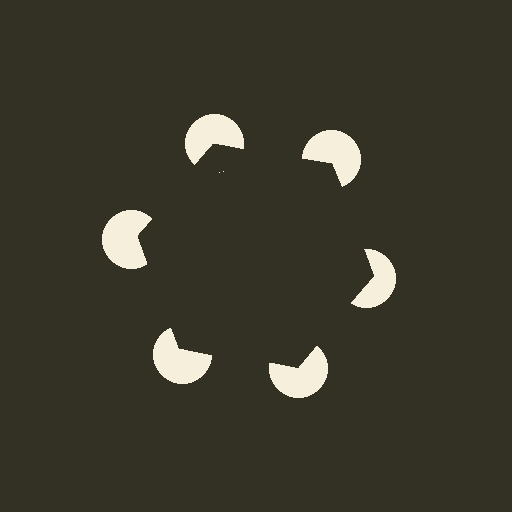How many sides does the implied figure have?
6 sides.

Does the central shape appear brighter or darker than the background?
It typically appears slightly darker than the background, even though no actual brightness change is drawn.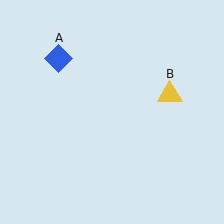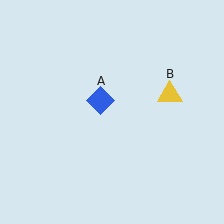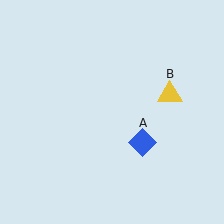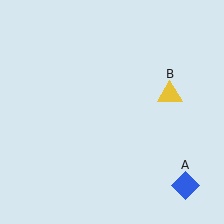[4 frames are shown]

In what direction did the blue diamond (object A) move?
The blue diamond (object A) moved down and to the right.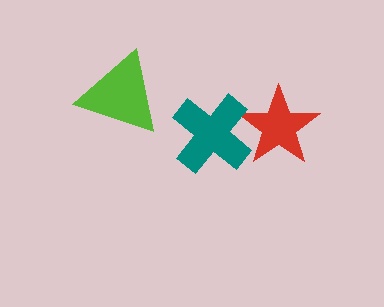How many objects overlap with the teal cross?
1 object overlaps with the teal cross.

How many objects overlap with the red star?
1 object overlaps with the red star.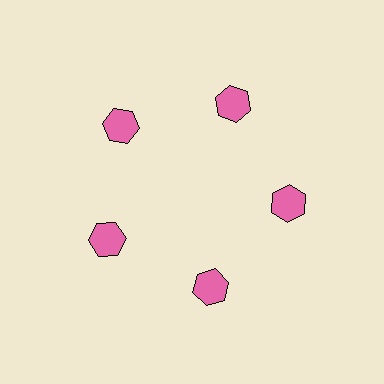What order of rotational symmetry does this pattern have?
This pattern has 5-fold rotational symmetry.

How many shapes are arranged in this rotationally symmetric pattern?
There are 5 shapes, arranged in 5 groups of 1.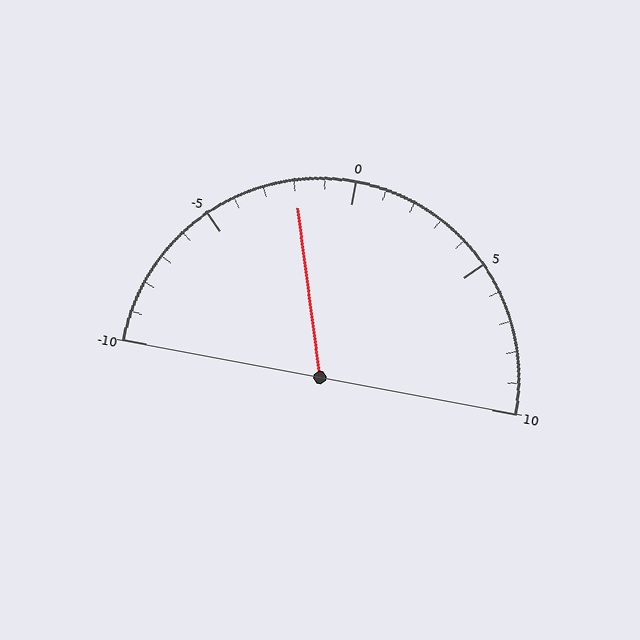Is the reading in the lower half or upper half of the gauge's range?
The reading is in the lower half of the range (-10 to 10).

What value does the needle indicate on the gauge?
The needle indicates approximately -2.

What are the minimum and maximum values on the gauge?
The gauge ranges from -10 to 10.